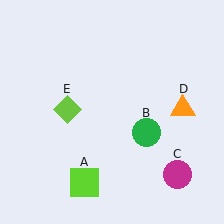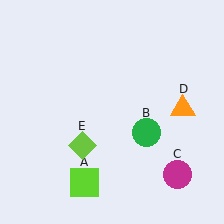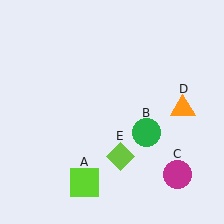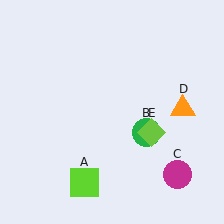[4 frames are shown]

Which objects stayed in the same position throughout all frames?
Lime square (object A) and green circle (object B) and magenta circle (object C) and orange triangle (object D) remained stationary.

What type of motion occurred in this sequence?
The lime diamond (object E) rotated counterclockwise around the center of the scene.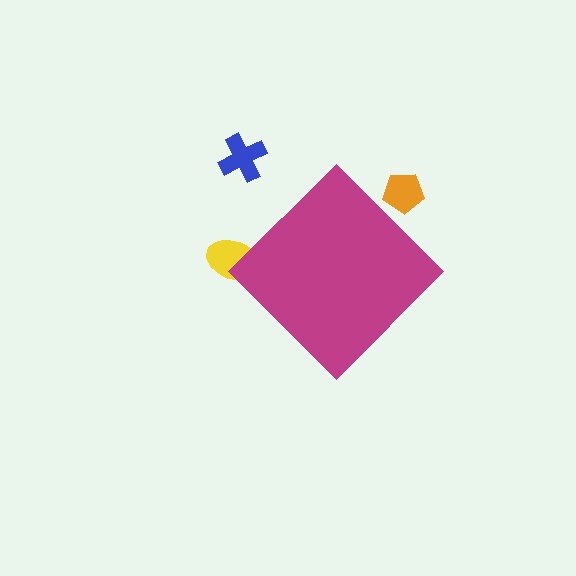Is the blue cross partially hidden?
No, the blue cross is fully visible.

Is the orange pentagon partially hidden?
Yes, the orange pentagon is partially hidden behind the magenta diamond.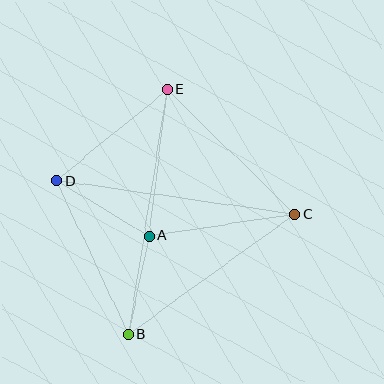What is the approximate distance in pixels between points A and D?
The distance between A and D is approximately 108 pixels.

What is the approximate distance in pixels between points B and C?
The distance between B and C is approximately 205 pixels.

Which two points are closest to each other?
Points A and B are closest to each other.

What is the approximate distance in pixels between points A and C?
The distance between A and C is approximately 147 pixels.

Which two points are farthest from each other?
Points B and E are farthest from each other.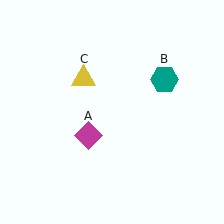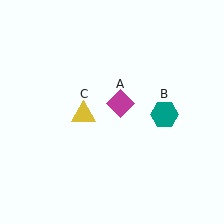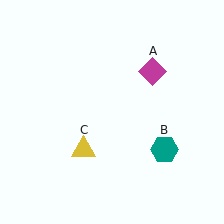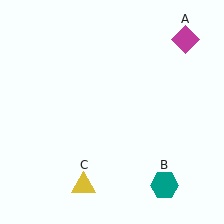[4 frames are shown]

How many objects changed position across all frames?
3 objects changed position: magenta diamond (object A), teal hexagon (object B), yellow triangle (object C).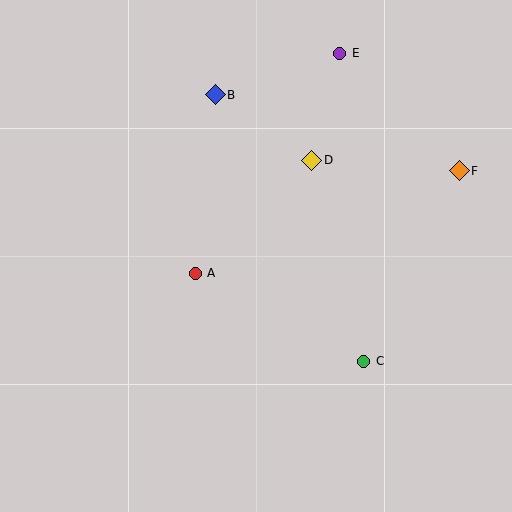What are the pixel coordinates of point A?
Point A is at (195, 273).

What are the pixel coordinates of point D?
Point D is at (312, 160).